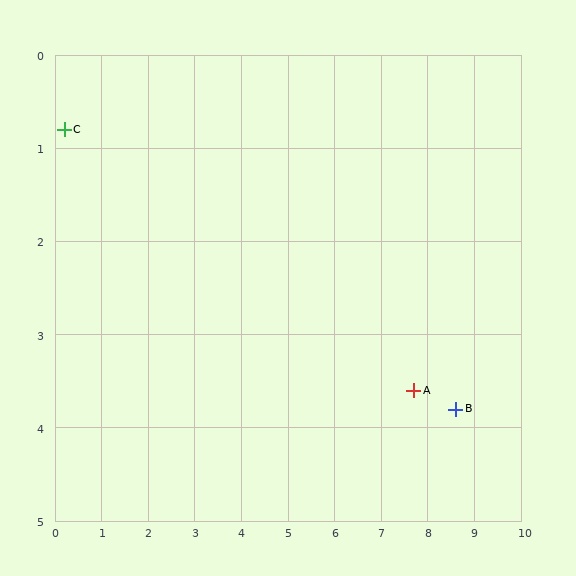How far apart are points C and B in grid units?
Points C and B are about 8.9 grid units apart.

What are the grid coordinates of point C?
Point C is at approximately (0.2, 0.8).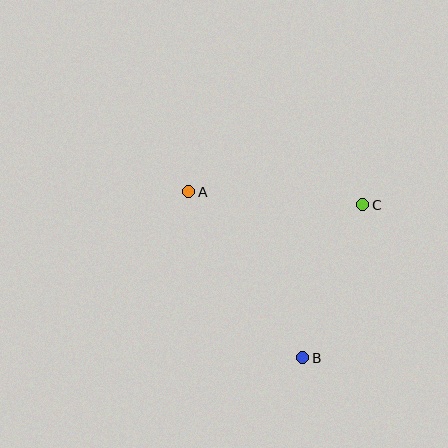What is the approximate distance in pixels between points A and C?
The distance between A and C is approximately 174 pixels.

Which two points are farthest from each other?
Points A and B are farthest from each other.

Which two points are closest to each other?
Points B and C are closest to each other.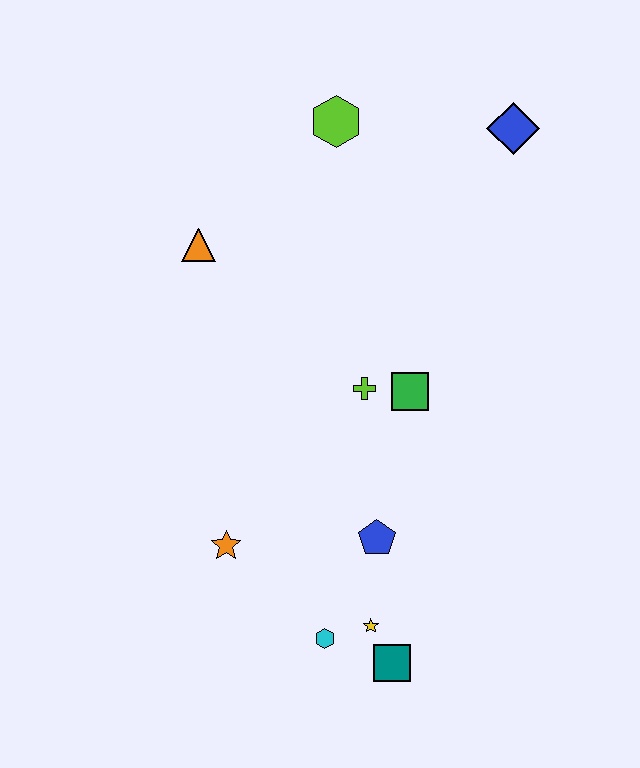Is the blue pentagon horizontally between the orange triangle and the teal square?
Yes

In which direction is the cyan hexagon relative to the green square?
The cyan hexagon is below the green square.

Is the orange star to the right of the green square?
No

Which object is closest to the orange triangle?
The lime hexagon is closest to the orange triangle.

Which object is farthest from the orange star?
The blue diamond is farthest from the orange star.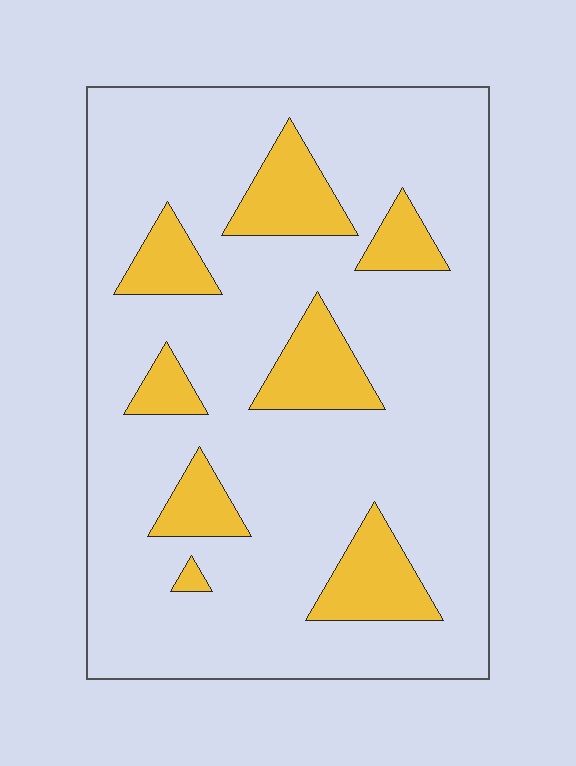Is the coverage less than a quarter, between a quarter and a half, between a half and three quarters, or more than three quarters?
Less than a quarter.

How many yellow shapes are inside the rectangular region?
8.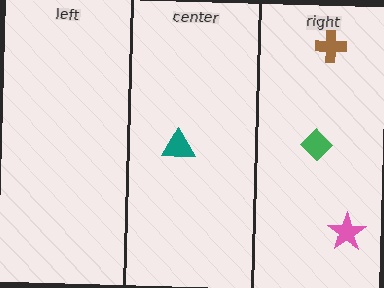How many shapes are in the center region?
1.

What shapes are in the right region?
The brown cross, the pink star, the green diamond.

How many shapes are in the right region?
3.